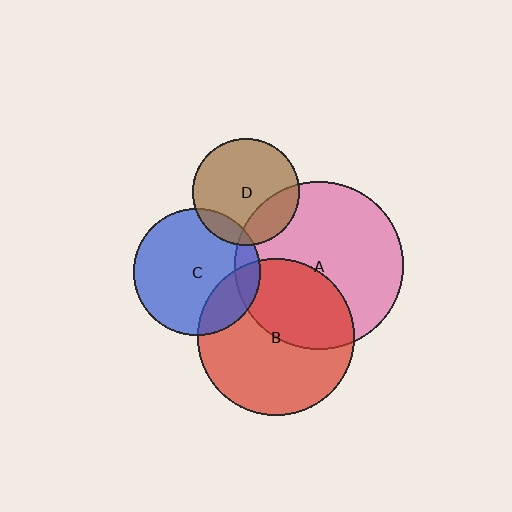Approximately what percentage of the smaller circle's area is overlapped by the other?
Approximately 25%.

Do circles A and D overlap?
Yes.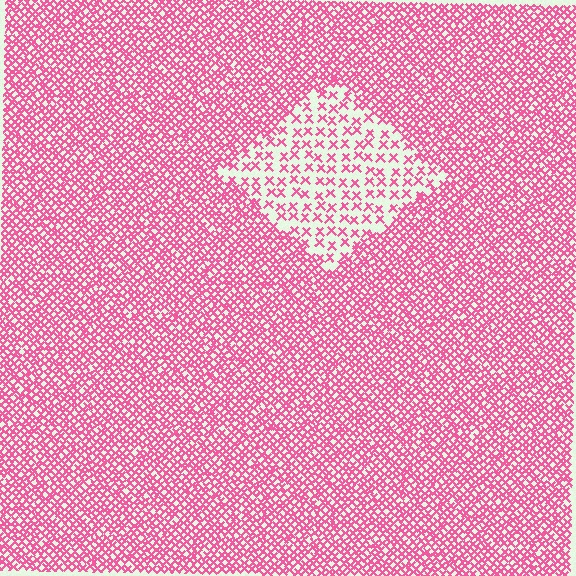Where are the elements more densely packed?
The elements are more densely packed outside the diamond boundary.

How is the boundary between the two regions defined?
The boundary is defined by a change in element density (approximately 2.6x ratio). All elements are the same color, size, and shape.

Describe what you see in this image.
The image contains small pink elements arranged at two different densities. A diamond-shaped region is visible where the elements are less densely packed than the surrounding area.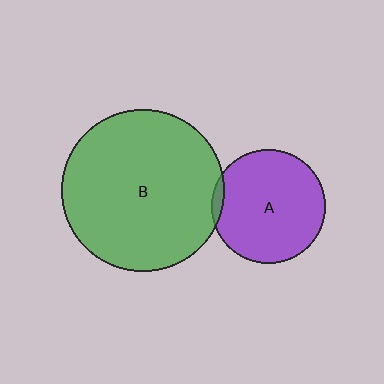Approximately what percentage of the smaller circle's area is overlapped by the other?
Approximately 5%.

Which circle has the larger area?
Circle B (green).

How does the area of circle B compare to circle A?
Approximately 2.1 times.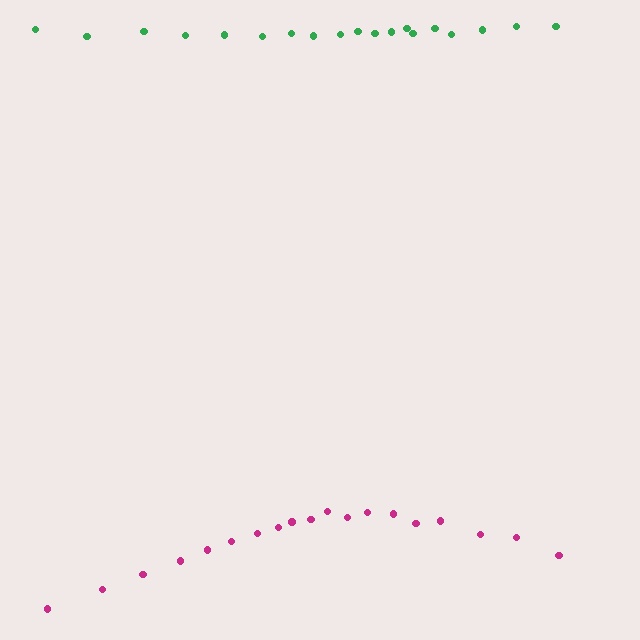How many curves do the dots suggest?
There are 2 distinct paths.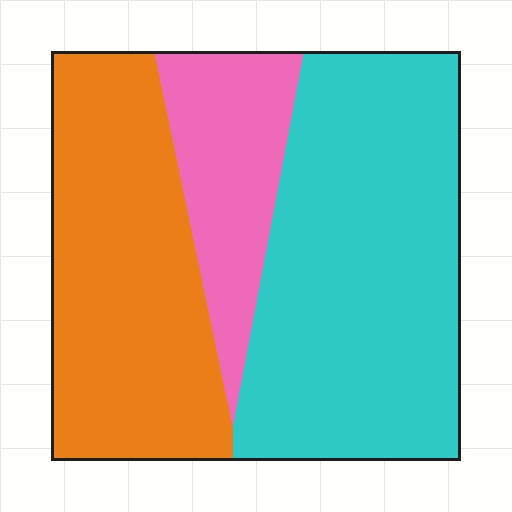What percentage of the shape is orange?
Orange covers about 35% of the shape.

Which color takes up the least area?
Pink, at roughly 15%.